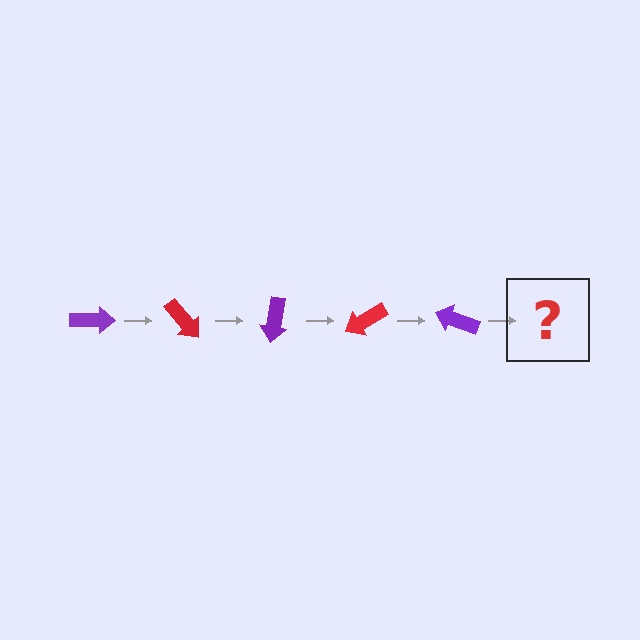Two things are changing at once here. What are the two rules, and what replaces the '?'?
The two rules are that it rotates 50 degrees each step and the color cycles through purple and red. The '?' should be a red arrow, rotated 250 degrees from the start.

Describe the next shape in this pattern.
It should be a red arrow, rotated 250 degrees from the start.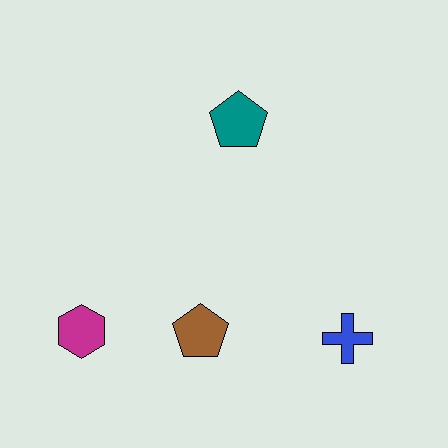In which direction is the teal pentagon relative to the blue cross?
The teal pentagon is above the blue cross.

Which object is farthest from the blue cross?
The magenta hexagon is farthest from the blue cross.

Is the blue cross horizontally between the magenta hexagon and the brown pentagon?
No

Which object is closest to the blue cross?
The brown pentagon is closest to the blue cross.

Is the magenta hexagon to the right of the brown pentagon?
No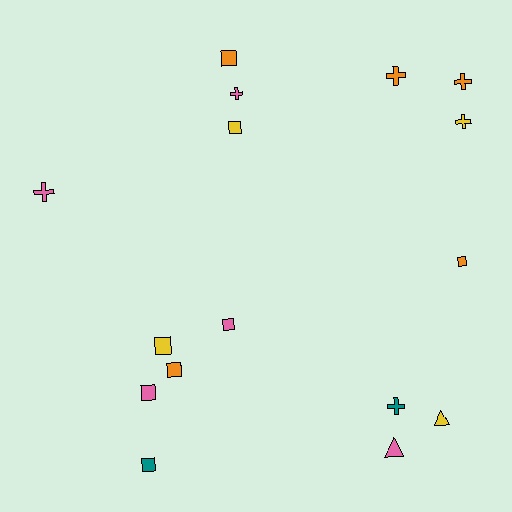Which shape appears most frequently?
Square, with 8 objects.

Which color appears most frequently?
Pink, with 5 objects.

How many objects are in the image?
There are 16 objects.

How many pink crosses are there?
There are 2 pink crosses.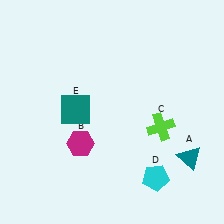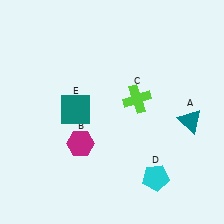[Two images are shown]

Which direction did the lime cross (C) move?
The lime cross (C) moved up.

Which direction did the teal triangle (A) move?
The teal triangle (A) moved up.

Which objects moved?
The objects that moved are: the teal triangle (A), the lime cross (C).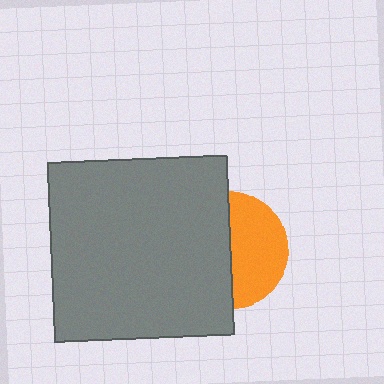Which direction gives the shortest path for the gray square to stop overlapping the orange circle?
Moving left gives the shortest separation.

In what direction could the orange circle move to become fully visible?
The orange circle could move right. That would shift it out from behind the gray square entirely.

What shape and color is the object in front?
The object in front is a gray square.